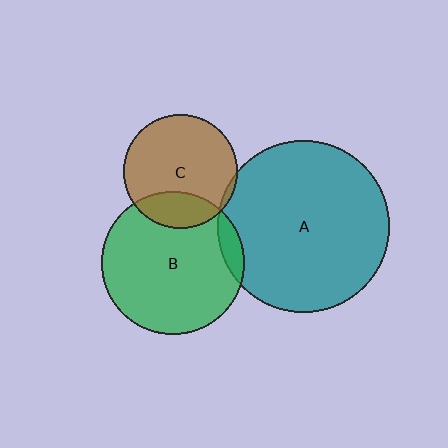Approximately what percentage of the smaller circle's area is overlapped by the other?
Approximately 5%.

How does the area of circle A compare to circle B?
Approximately 1.5 times.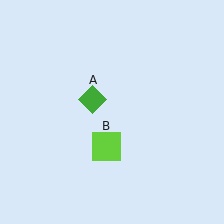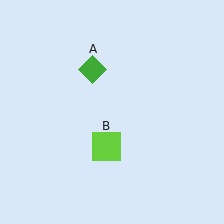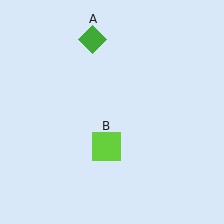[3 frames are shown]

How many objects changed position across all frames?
1 object changed position: green diamond (object A).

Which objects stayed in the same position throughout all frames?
Lime square (object B) remained stationary.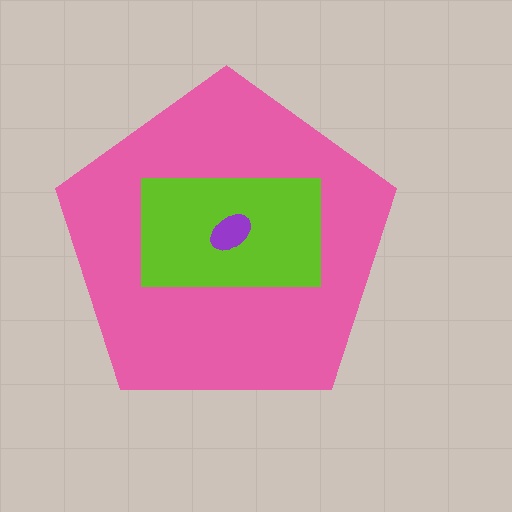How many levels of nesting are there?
3.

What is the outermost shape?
The pink pentagon.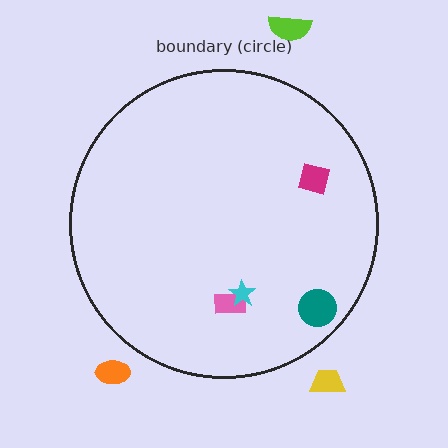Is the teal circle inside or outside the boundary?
Inside.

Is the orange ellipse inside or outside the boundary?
Outside.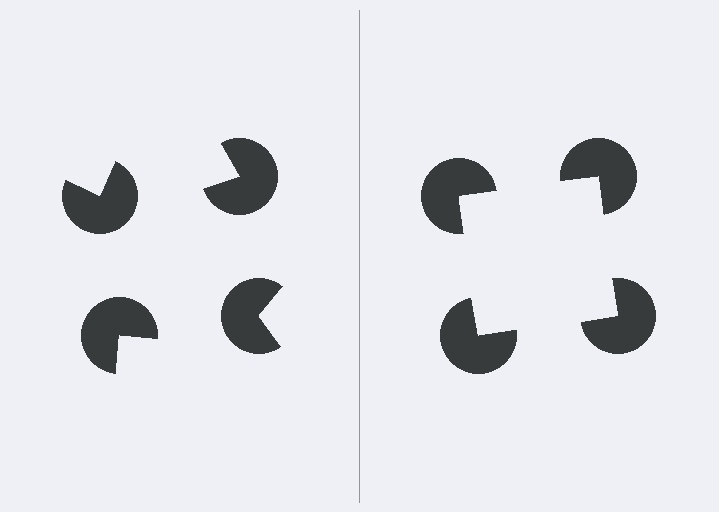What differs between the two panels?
The pac-man discs are positioned identically on both sides; only the wedge orientations differ. On the right they align to a square; on the left they are misaligned.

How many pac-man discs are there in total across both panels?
8 — 4 on each side.